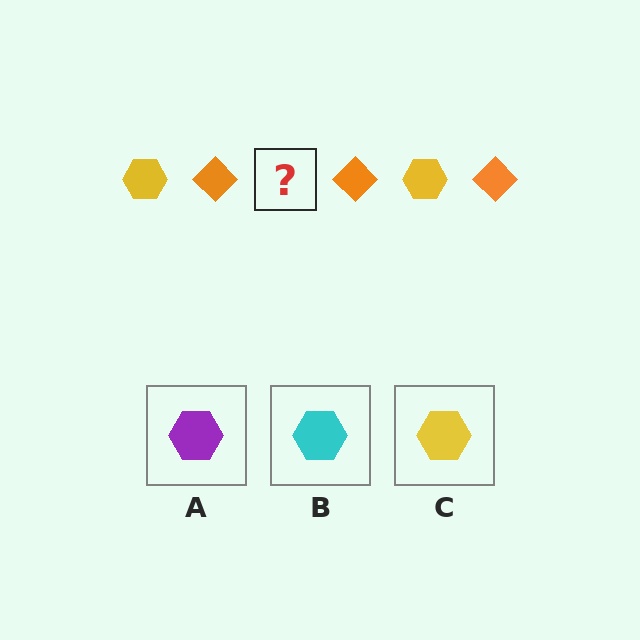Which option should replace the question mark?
Option C.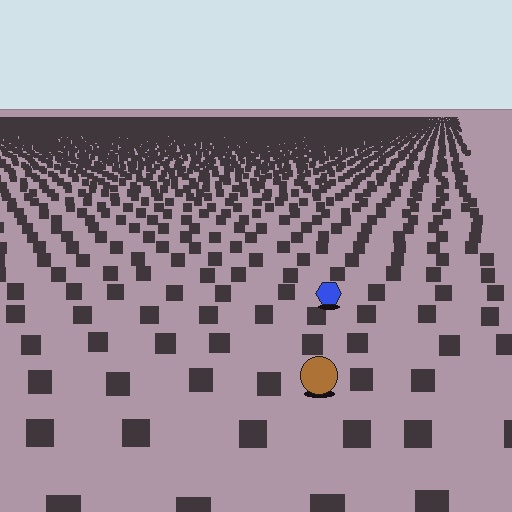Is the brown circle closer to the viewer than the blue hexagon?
Yes. The brown circle is closer — you can tell from the texture gradient: the ground texture is coarser near it.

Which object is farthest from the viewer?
The blue hexagon is farthest from the viewer. It appears smaller and the ground texture around it is denser.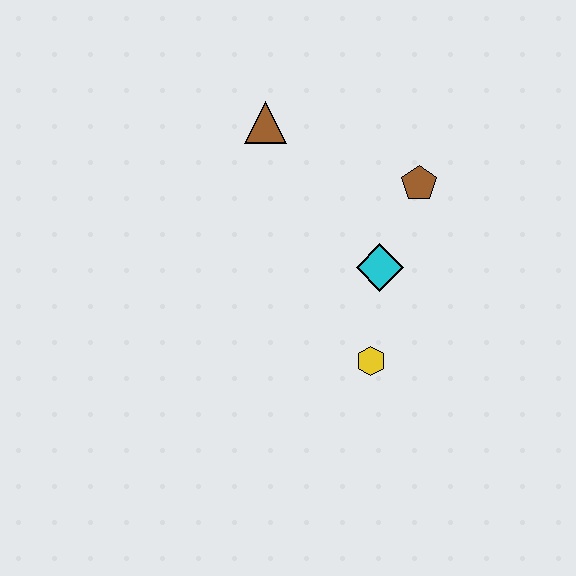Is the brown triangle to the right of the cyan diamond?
No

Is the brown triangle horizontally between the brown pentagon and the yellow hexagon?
No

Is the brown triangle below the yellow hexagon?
No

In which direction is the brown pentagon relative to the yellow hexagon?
The brown pentagon is above the yellow hexagon.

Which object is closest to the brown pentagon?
The cyan diamond is closest to the brown pentagon.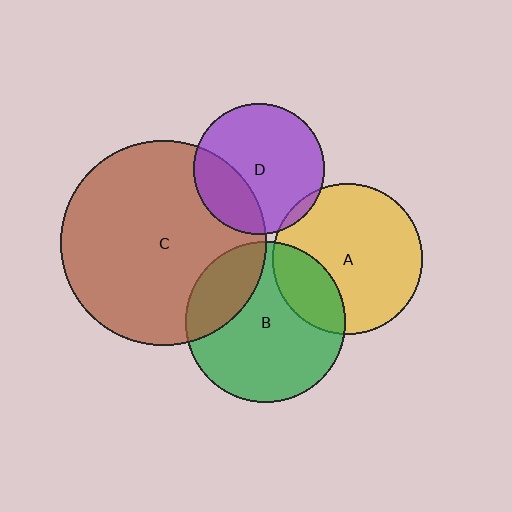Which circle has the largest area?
Circle C (brown).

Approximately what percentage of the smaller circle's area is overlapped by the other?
Approximately 25%.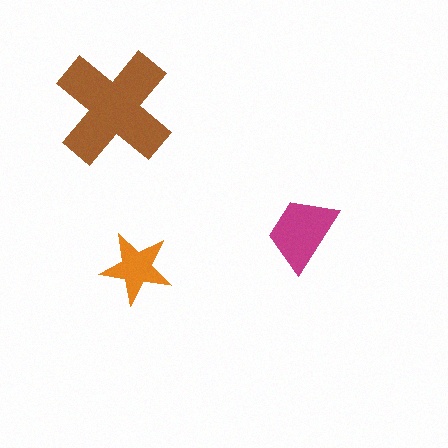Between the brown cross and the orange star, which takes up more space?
The brown cross.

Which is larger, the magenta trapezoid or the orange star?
The magenta trapezoid.